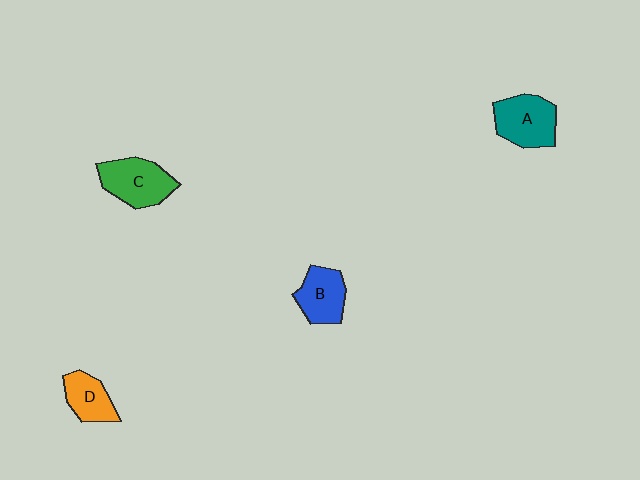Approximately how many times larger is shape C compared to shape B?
Approximately 1.2 times.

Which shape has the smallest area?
Shape D (orange).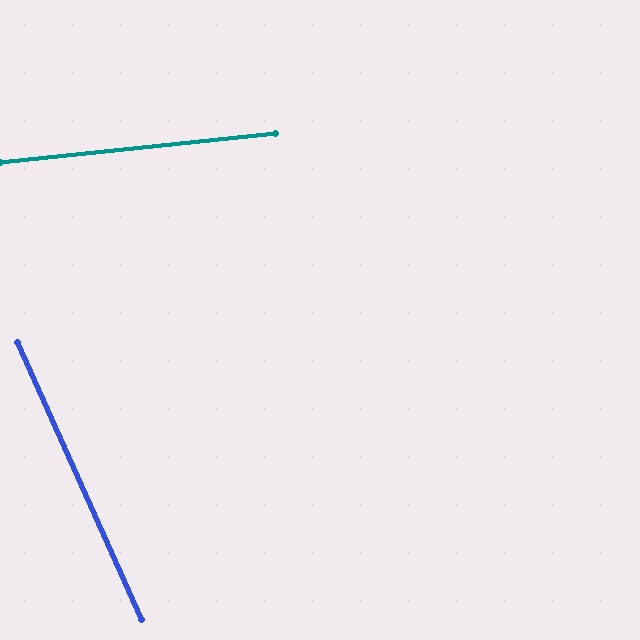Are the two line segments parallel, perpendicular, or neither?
Neither parallel nor perpendicular — they differ by about 72°.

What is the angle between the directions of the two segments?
Approximately 72 degrees.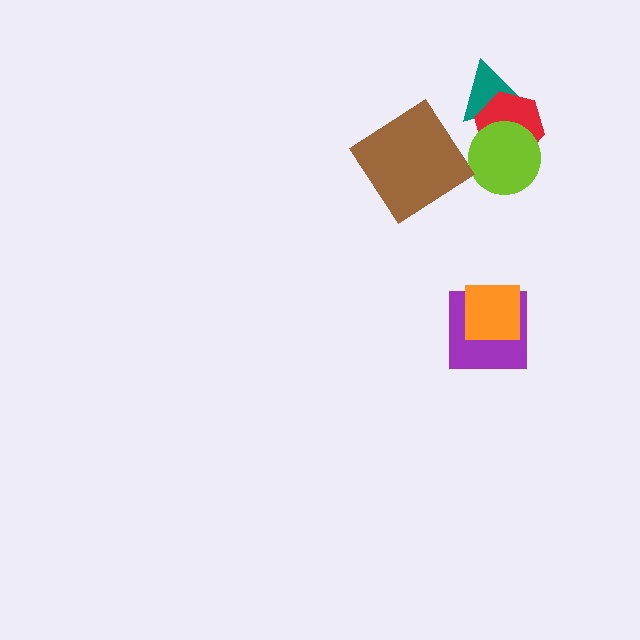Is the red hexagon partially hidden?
Yes, it is partially covered by another shape.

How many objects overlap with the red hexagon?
2 objects overlap with the red hexagon.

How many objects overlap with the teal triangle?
2 objects overlap with the teal triangle.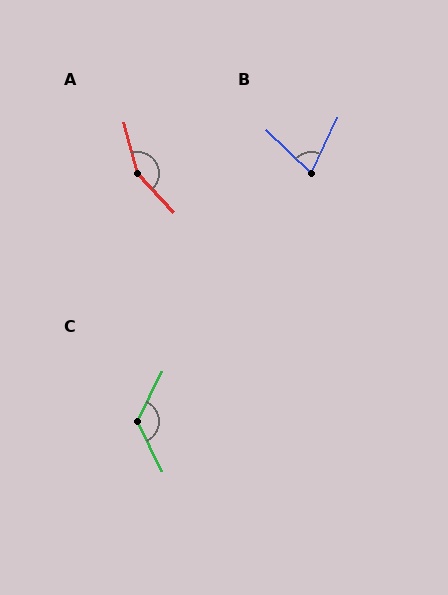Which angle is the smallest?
B, at approximately 71 degrees.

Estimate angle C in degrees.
Approximately 128 degrees.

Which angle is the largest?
A, at approximately 152 degrees.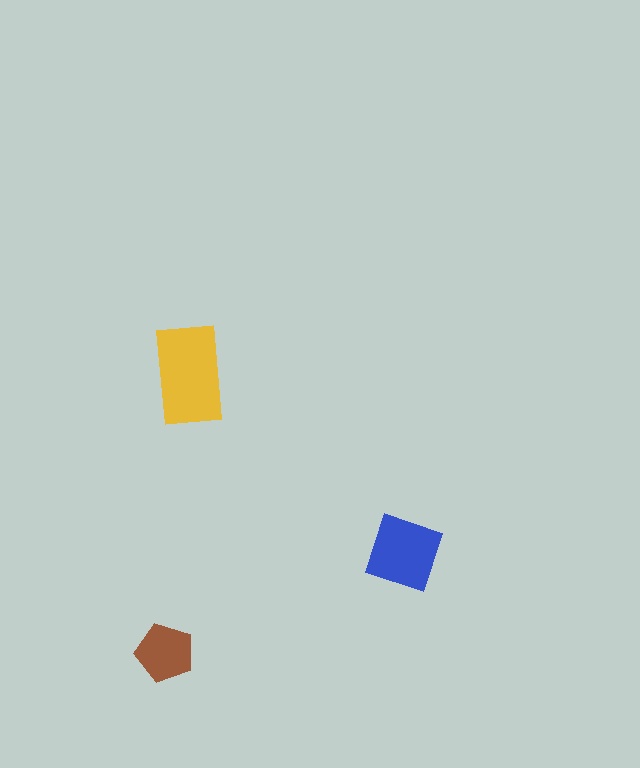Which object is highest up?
The yellow rectangle is topmost.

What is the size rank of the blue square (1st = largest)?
2nd.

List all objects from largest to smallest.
The yellow rectangle, the blue square, the brown pentagon.